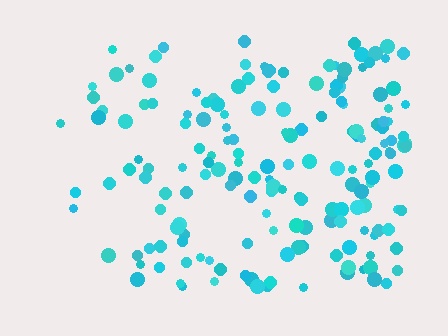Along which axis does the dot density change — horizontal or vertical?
Horizontal.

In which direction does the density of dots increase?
From left to right, with the right side densest.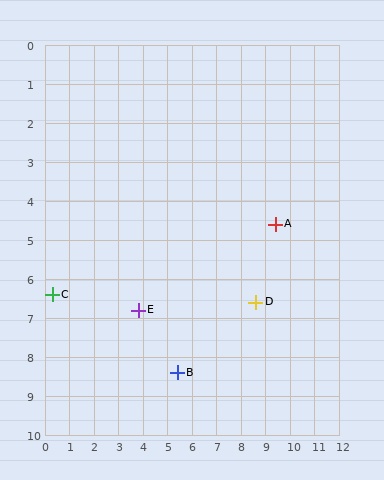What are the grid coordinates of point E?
Point E is at approximately (3.8, 6.8).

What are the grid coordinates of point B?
Point B is at approximately (5.4, 8.4).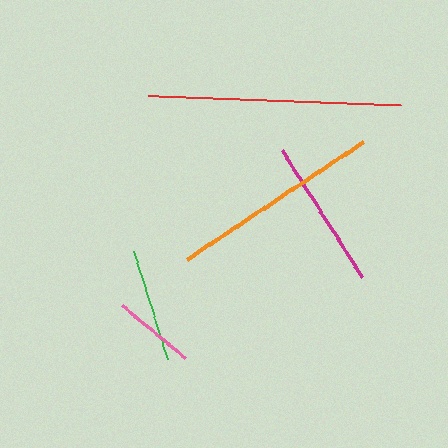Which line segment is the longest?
The red line is the longest at approximately 253 pixels.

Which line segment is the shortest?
The pink line is the shortest at approximately 82 pixels.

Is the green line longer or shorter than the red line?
The red line is longer than the green line.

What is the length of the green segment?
The green segment is approximately 114 pixels long.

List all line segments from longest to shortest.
From longest to shortest: red, orange, magenta, green, pink.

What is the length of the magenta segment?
The magenta segment is approximately 151 pixels long.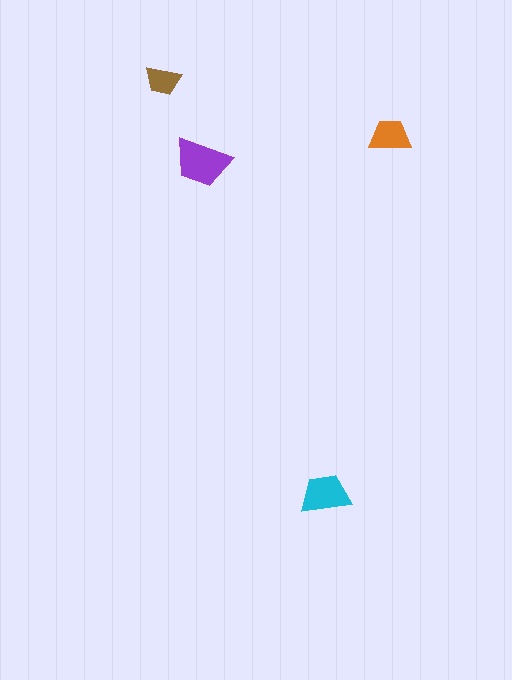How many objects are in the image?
There are 4 objects in the image.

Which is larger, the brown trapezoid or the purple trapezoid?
The purple one.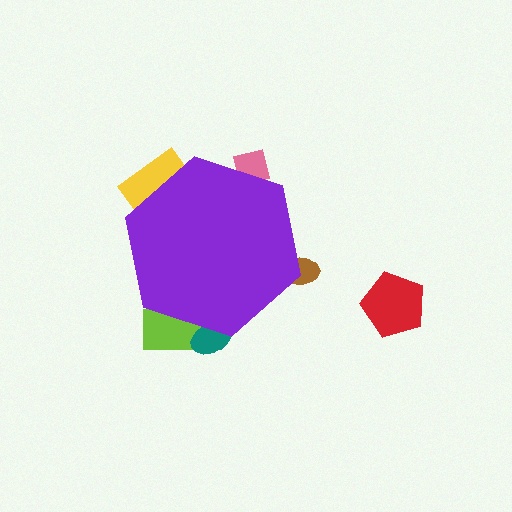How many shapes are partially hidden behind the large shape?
5 shapes are partially hidden.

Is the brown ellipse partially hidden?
Yes, the brown ellipse is partially hidden behind the purple hexagon.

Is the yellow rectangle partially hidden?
Yes, the yellow rectangle is partially hidden behind the purple hexagon.